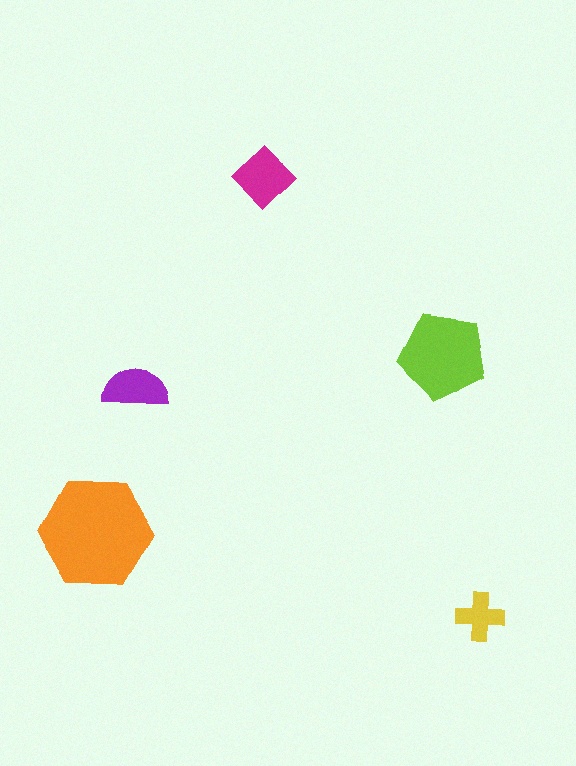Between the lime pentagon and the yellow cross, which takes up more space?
The lime pentagon.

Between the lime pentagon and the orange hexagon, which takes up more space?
The orange hexagon.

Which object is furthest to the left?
The orange hexagon is leftmost.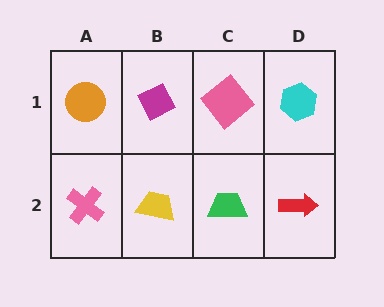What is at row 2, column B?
A yellow trapezoid.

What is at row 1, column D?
A cyan hexagon.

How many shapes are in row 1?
4 shapes.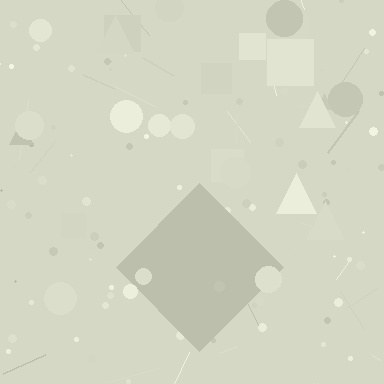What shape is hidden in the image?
A diamond is hidden in the image.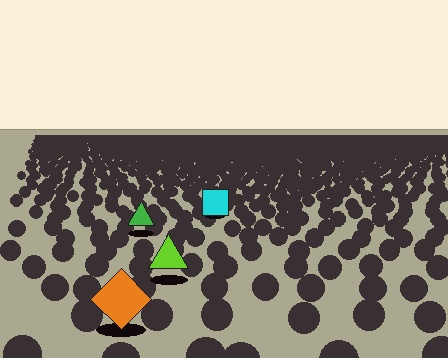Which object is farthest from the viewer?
The cyan square is farthest from the viewer. It appears smaller and the ground texture around it is denser.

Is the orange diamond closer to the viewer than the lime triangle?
Yes. The orange diamond is closer — you can tell from the texture gradient: the ground texture is coarser near it.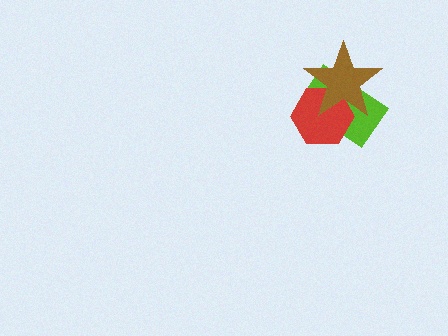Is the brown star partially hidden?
No, no other shape covers it.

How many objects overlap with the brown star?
2 objects overlap with the brown star.